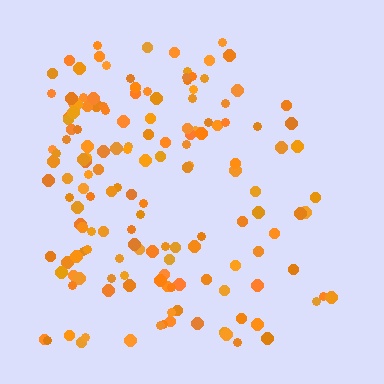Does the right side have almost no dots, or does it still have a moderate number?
Still a moderate number, just noticeably fewer than the left.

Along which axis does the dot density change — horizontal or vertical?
Horizontal.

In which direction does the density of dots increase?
From right to left, with the left side densest.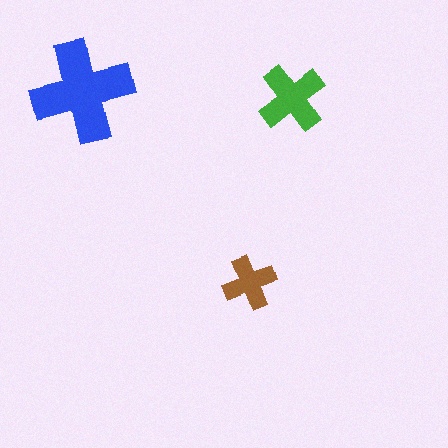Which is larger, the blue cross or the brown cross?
The blue one.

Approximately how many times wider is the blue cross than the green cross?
About 1.5 times wider.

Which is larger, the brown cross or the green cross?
The green one.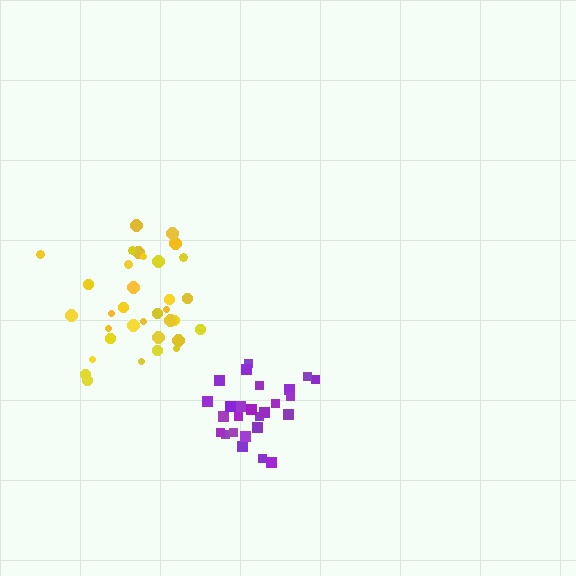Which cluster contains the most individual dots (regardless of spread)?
Yellow (34).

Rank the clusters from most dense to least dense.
purple, yellow.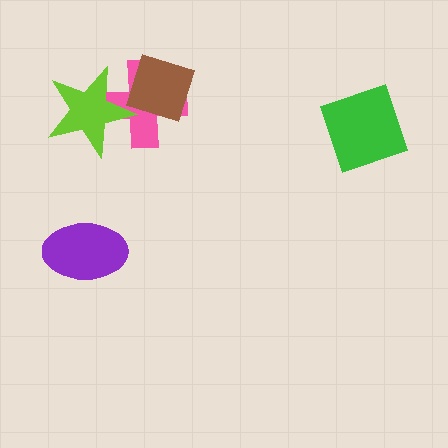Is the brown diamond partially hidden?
No, no other shape covers it.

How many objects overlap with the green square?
0 objects overlap with the green square.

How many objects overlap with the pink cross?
2 objects overlap with the pink cross.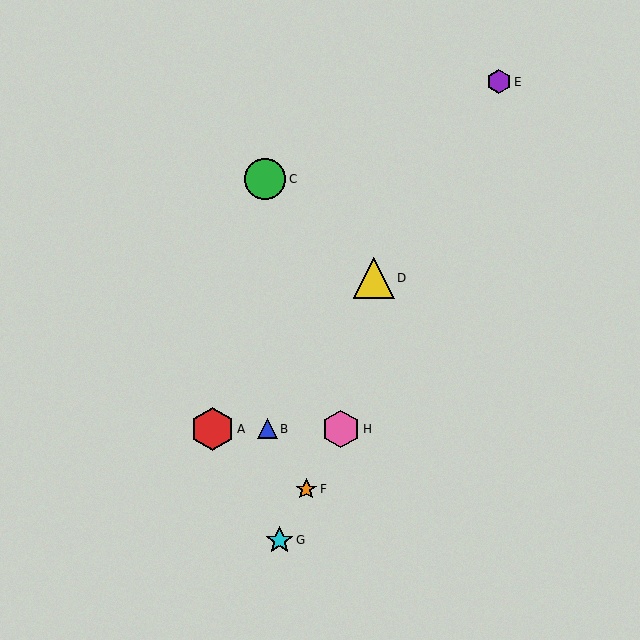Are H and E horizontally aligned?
No, H is at y≈429 and E is at y≈82.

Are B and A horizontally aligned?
Yes, both are at y≈429.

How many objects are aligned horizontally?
3 objects (A, B, H) are aligned horizontally.